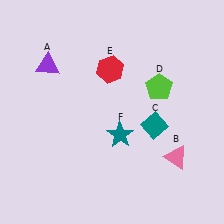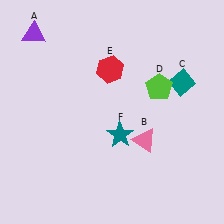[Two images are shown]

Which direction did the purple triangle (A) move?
The purple triangle (A) moved up.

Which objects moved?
The objects that moved are: the purple triangle (A), the pink triangle (B), the teal diamond (C).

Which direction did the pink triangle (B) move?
The pink triangle (B) moved left.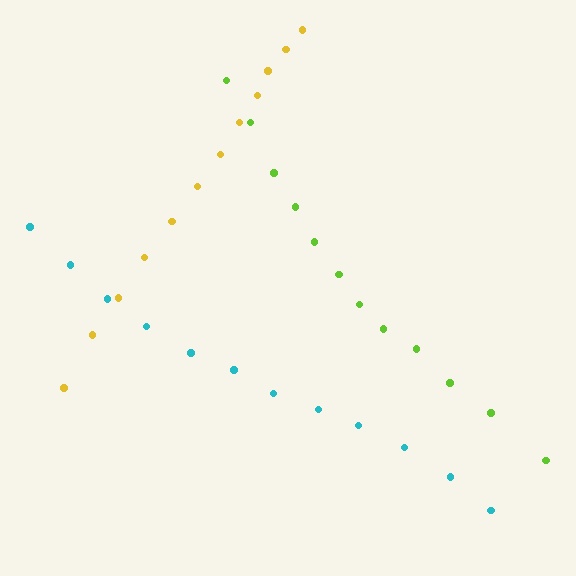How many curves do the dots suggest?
There are 3 distinct paths.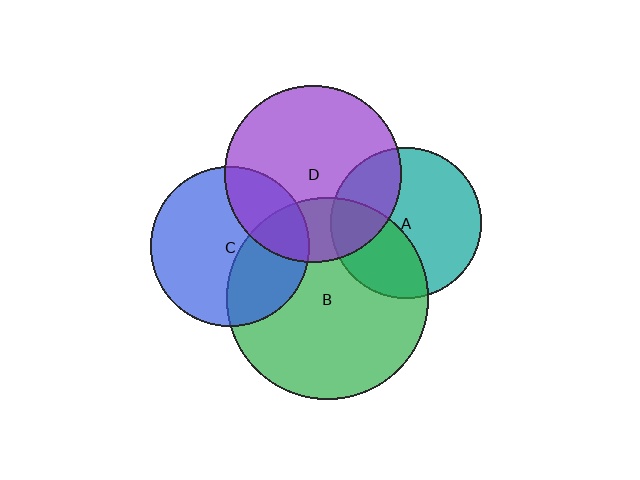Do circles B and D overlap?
Yes.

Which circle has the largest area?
Circle B (green).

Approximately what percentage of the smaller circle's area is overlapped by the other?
Approximately 25%.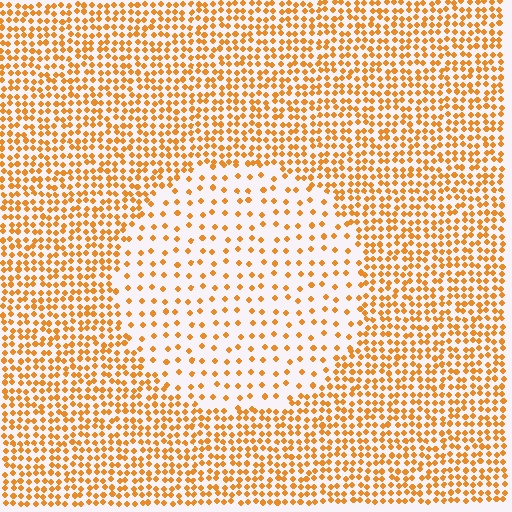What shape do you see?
I see a circle.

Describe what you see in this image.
The image contains small orange elements arranged at two different densities. A circle-shaped region is visible where the elements are less densely packed than the surrounding area.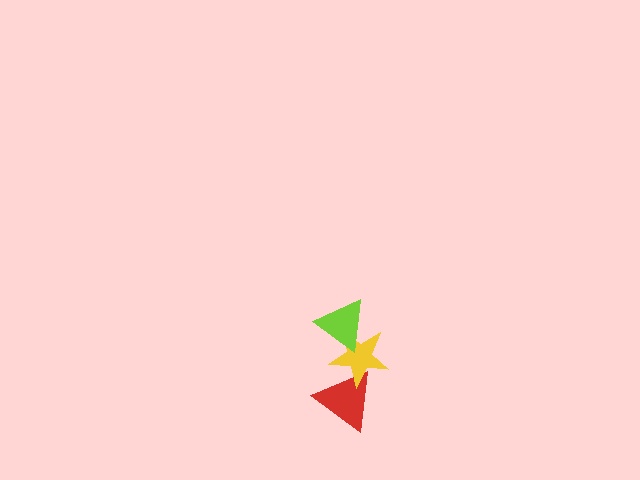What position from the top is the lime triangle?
The lime triangle is 1st from the top.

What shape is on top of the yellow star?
The lime triangle is on top of the yellow star.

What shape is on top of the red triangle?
The yellow star is on top of the red triangle.